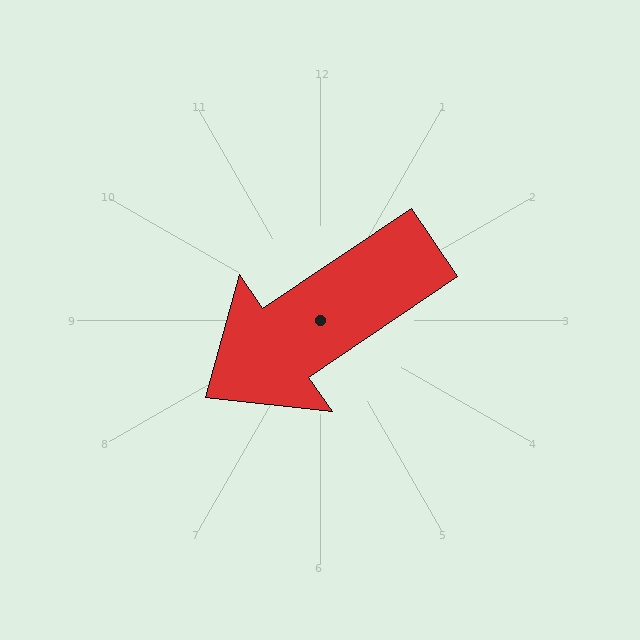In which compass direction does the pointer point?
Southwest.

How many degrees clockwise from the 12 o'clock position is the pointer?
Approximately 236 degrees.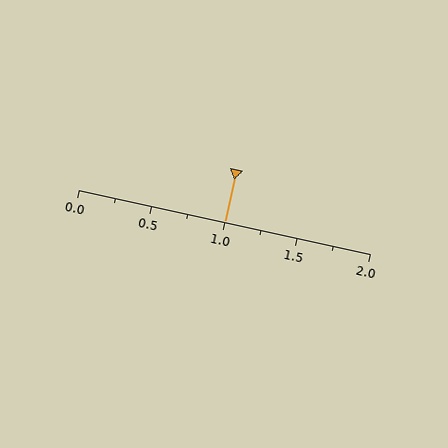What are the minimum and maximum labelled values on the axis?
The axis runs from 0.0 to 2.0.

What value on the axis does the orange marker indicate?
The marker indicates approximately 1.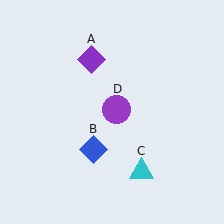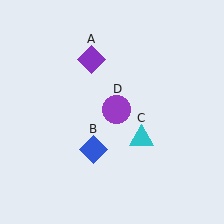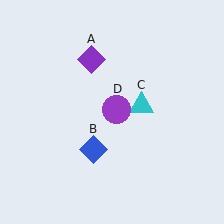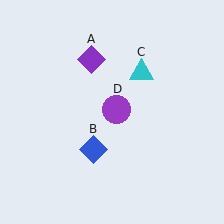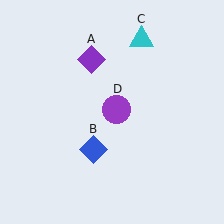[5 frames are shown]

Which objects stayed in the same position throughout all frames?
Purple diamond (object A) and blue diamond (object B) and purple circle (object D) remained stationary.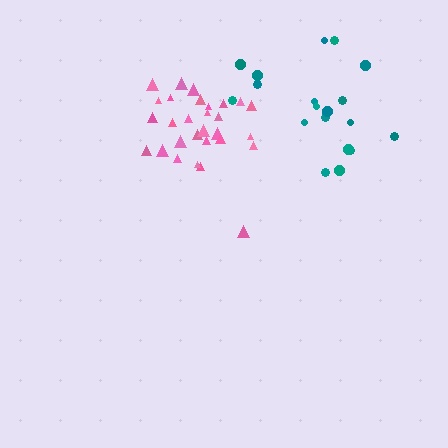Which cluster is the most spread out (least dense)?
Teal.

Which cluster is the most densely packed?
Pink.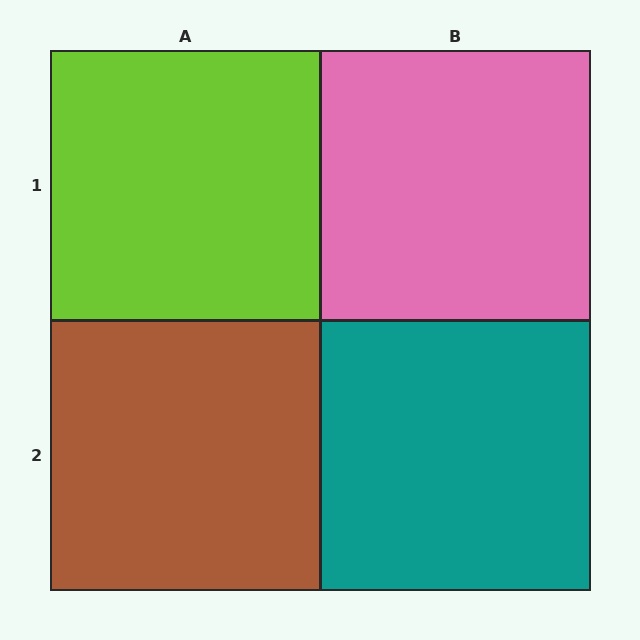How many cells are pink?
1 cell is pink.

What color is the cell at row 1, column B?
Pink.